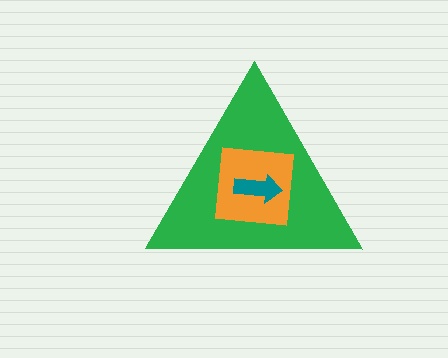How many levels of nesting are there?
3.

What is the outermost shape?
The green triangle.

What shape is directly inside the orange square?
The teal arrow.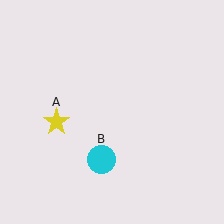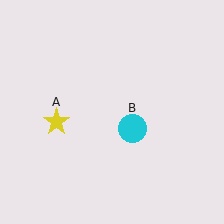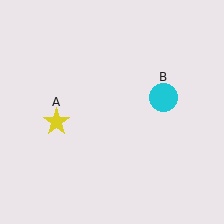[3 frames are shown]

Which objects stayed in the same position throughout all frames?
Yellow star (object A) remained stationary.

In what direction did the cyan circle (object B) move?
The cyan circle (object B) moved up and to the right.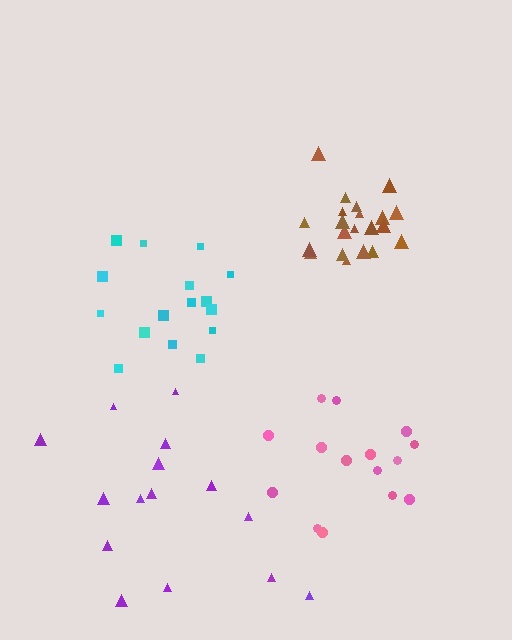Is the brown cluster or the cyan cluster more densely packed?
Brown.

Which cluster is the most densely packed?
Brown.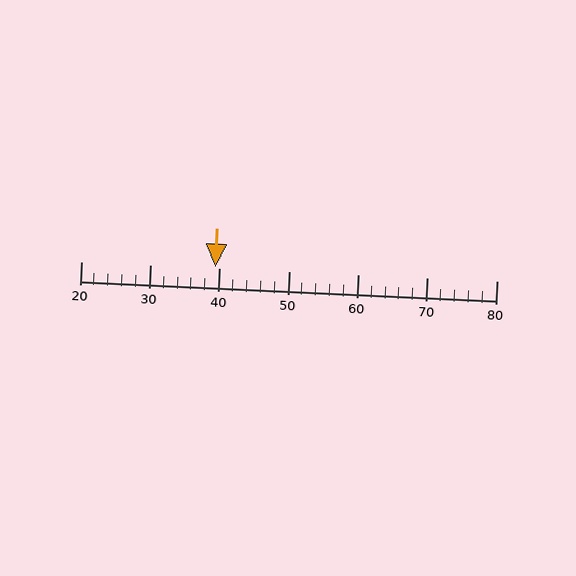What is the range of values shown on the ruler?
The ruler shows values from 20 to 80.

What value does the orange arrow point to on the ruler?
The orange arrow points to approximately 39.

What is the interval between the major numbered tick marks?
The major tick marks are spaced 10 units apart.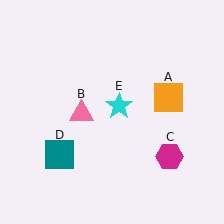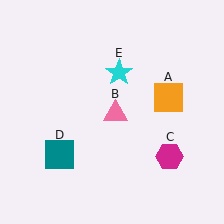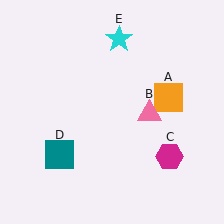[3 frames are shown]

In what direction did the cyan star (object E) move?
The cyan star (object E) moved up.